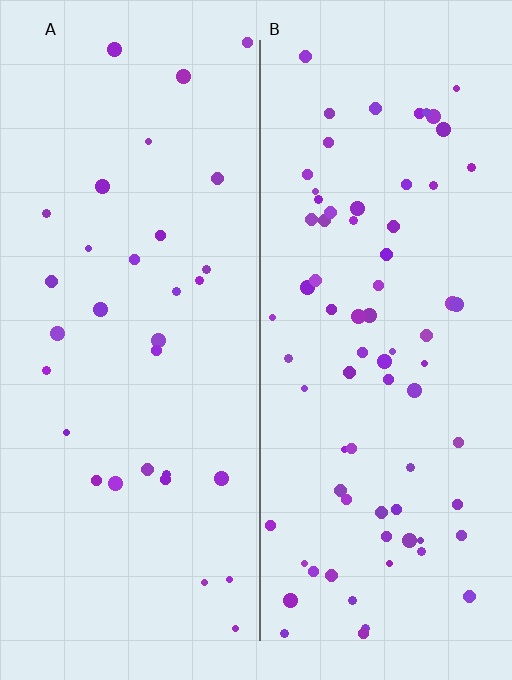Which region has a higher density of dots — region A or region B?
B (the right).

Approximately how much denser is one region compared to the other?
Approximately 2.4× — region B over region A.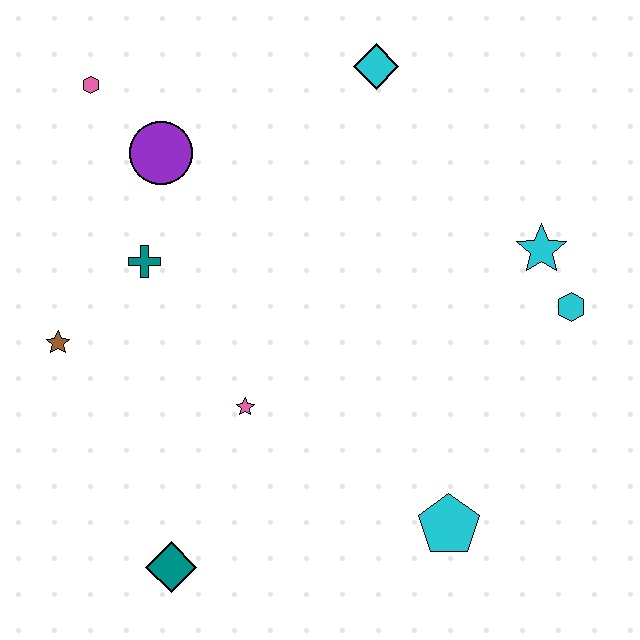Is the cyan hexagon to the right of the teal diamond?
Yes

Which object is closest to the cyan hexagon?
The cyan star is closest to the cyan hexagon.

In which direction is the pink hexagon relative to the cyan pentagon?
The pink hexagon is above the cyan pentagon.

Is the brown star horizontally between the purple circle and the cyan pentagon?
No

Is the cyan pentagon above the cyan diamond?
No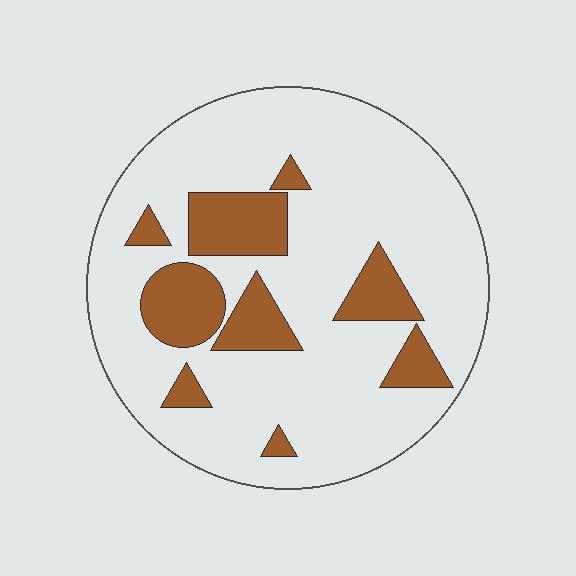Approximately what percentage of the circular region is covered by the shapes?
Approximately 20%.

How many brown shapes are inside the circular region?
9.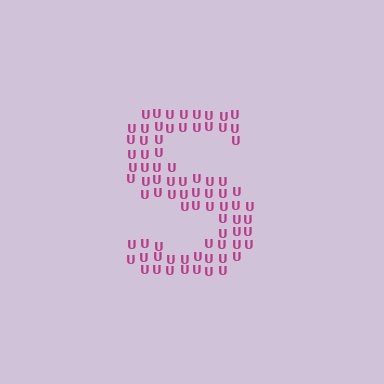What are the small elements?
The small elements are letter U's.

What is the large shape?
The large shape is the letter S.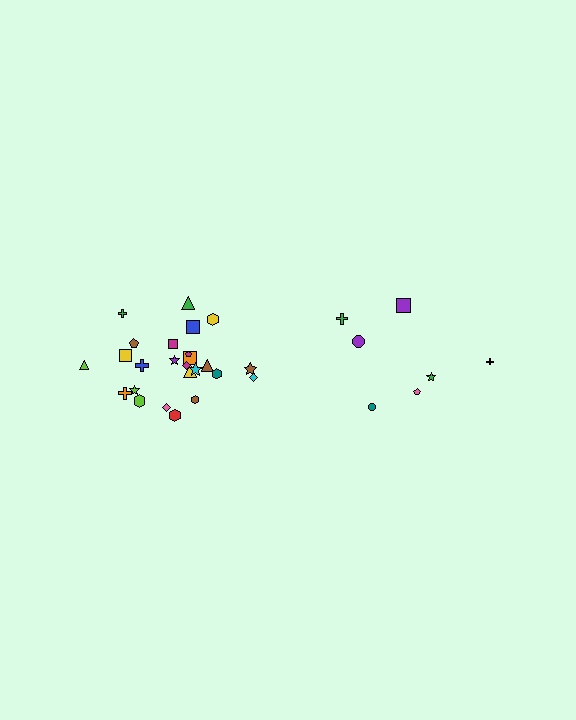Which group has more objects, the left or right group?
The left group.